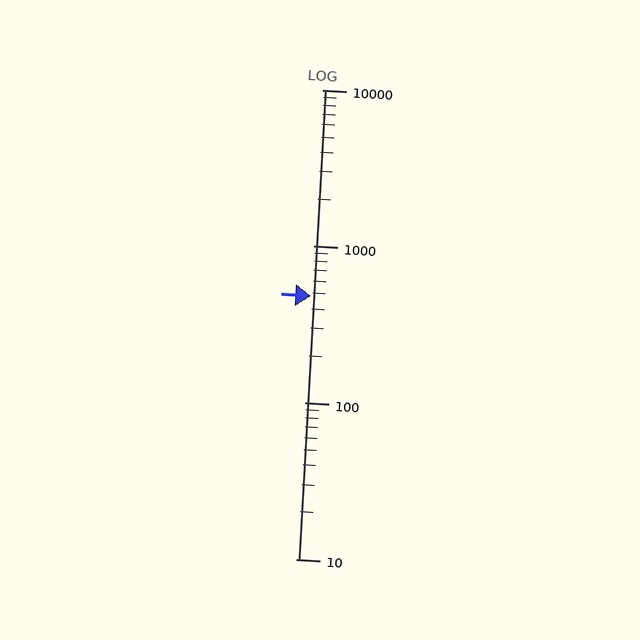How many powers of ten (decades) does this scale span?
The scale spans 3 decades, from 10 to 10000.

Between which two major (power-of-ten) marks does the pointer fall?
The pointer is between 100 and 1000.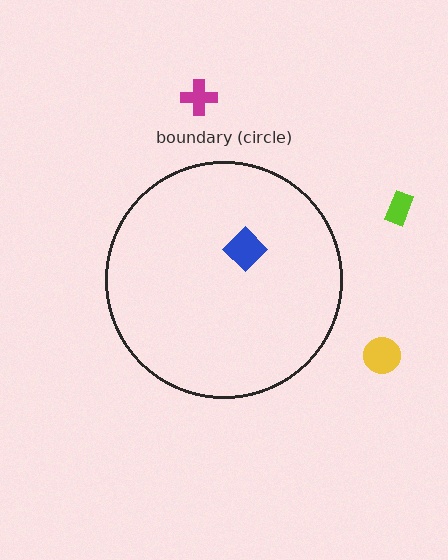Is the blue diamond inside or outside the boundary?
Inside.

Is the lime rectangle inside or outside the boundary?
Outside.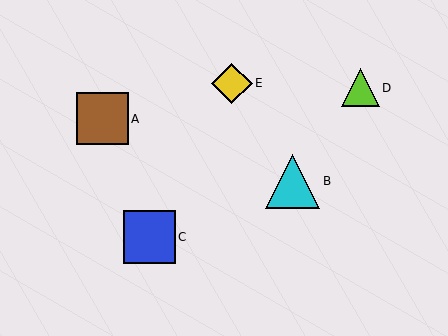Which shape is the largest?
The cyan triangle (labeled B) is the largest.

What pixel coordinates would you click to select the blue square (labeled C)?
Click at (149, 237) to select the blue square C.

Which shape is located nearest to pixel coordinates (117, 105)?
The brown square (labeled A) at (103, 119) is nearest to that location.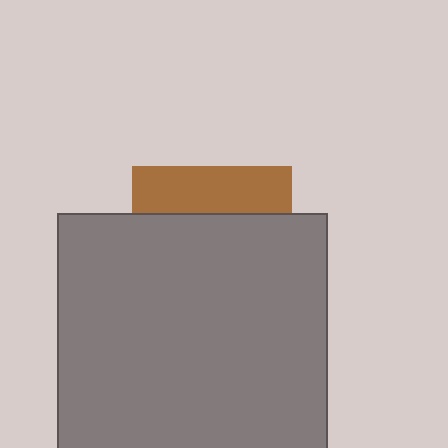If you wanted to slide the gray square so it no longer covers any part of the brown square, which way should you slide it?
Slide it down — that is the most direct way to separate the two shapes.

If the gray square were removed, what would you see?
You would see the complete brown square.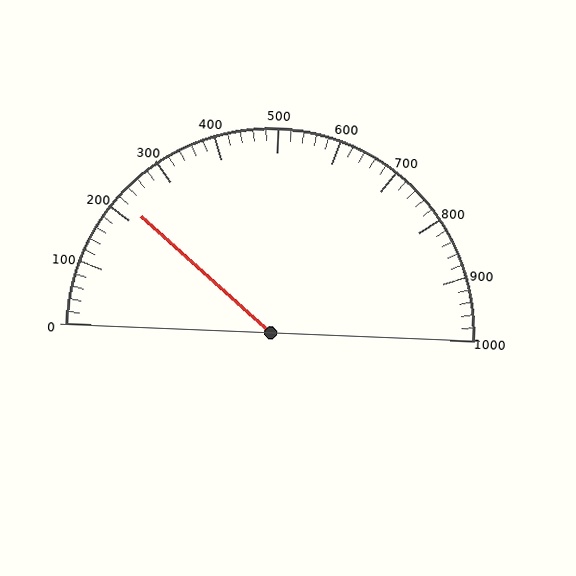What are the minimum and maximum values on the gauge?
The gauge ranges from 0 to 1000.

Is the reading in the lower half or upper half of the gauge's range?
The reading is in the lower half of the range (0 to 1000).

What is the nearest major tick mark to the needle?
The nearest major tick mark is 200.